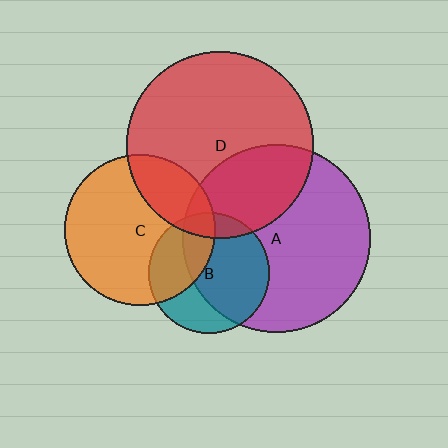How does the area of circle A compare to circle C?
Approximately 1.6 times.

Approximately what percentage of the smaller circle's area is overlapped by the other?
Approximately 10%.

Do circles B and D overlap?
Yes.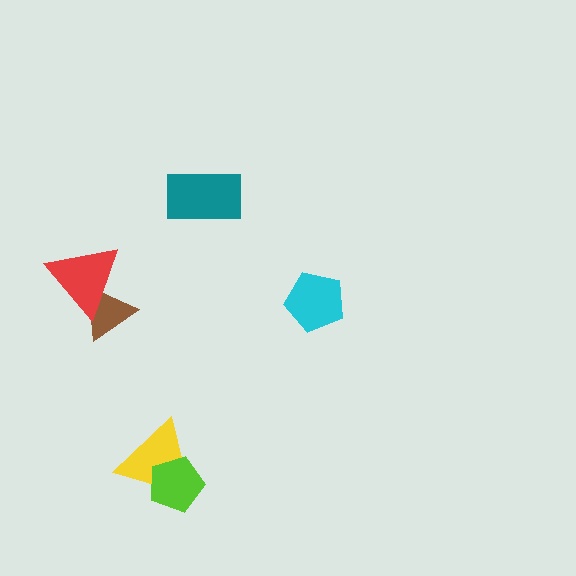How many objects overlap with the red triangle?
1 object overlaps with the red triangle.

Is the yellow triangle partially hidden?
Yes, it is partially covered by another shape.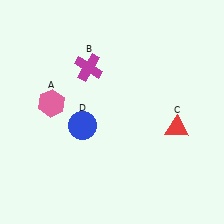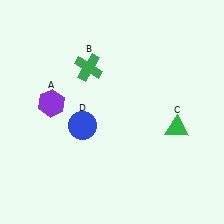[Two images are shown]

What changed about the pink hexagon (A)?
In Image 1, A is pink. In Image 2, it changed to purple.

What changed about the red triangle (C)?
In Image 1, C is red. In Image 2, it changed to green.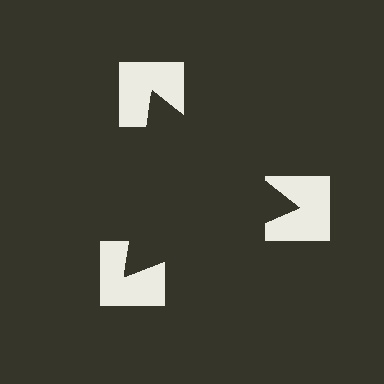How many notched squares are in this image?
There are 3 — one at each vertex of the illusory triangle.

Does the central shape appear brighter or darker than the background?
It typically appears slightly darker than the background, even though no actual brightness change is drawn.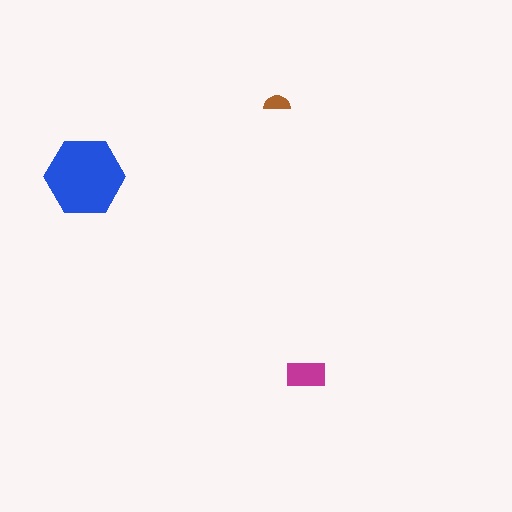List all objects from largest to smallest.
The blue hexagon, the magenta rectangle, the brown semicircle.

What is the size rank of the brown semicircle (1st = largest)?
3rd.